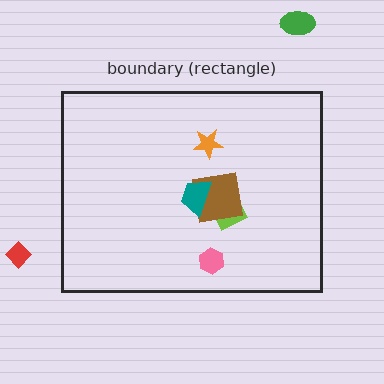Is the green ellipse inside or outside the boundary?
Outside.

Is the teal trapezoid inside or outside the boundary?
Inside.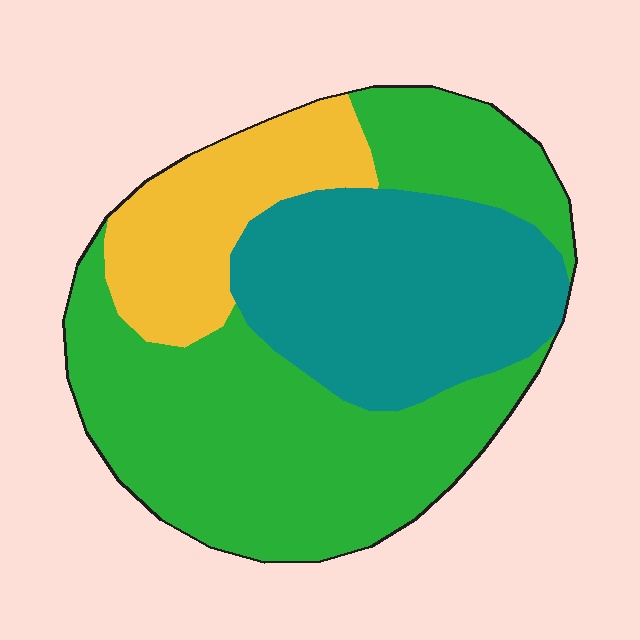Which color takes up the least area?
Yellow, at roughly 20%.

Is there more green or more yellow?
Green.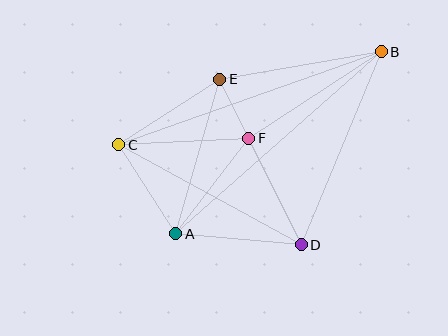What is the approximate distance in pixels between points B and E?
The distance between B and E is approximately 164 pixels.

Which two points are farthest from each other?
Points B and C are farthest from each other.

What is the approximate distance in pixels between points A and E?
The distance between A and E is approximately 161 pixels.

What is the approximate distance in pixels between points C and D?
The distance between C and D is approximately 208 pixels.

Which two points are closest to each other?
Points E and F are closest to each other.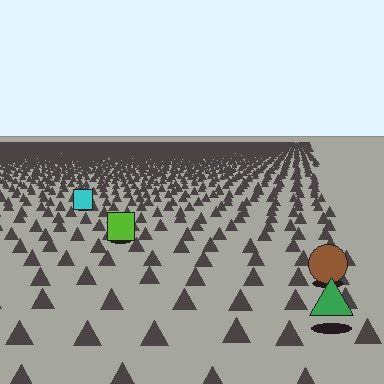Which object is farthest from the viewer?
The cyan square is farthest from the viewer. It appears smaller and the ground texture around it is denser.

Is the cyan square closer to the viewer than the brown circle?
No. The brown circle is closer — you can tell from the texture gradient: the ground texture is coarser near it.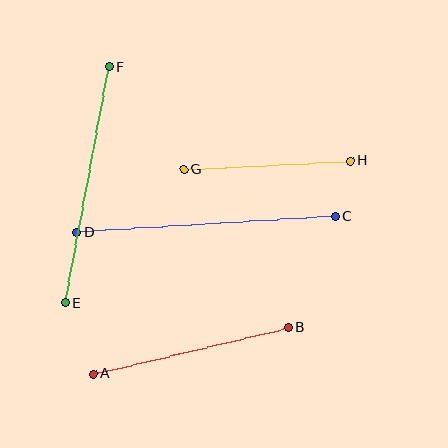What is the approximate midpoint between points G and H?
The midpoint is at approximately (267, 165) pixels.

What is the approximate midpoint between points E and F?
The midpoint is at approximately (87, 185) pixels.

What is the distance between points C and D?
The distance is approximately 259 pixels.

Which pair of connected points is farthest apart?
Points C and D are farthest apart.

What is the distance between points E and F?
The distance is approximately 241 pixels.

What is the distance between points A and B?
The distance is approximately 200 pixels.